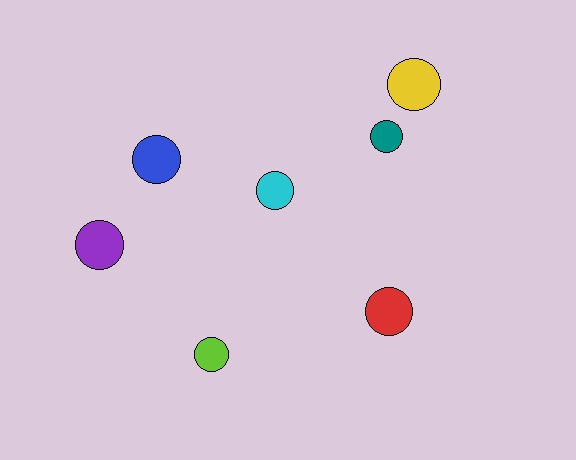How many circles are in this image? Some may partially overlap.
There are 7 circles.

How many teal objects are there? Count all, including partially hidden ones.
There is 1 teal object.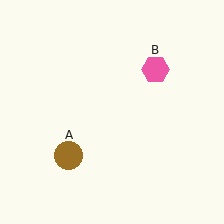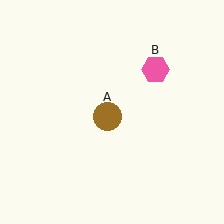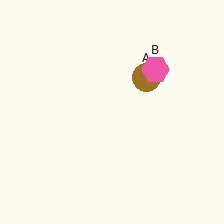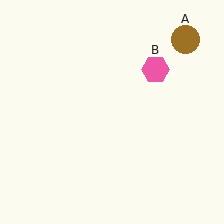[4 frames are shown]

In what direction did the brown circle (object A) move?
The brown circle (object A) moved up and to the right.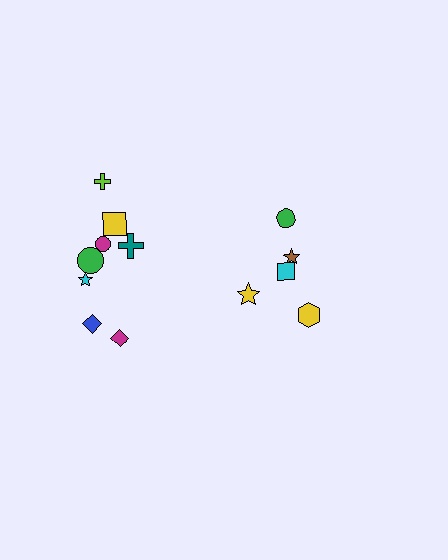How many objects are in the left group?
There are 8 objects.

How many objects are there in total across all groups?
There are 13 objects.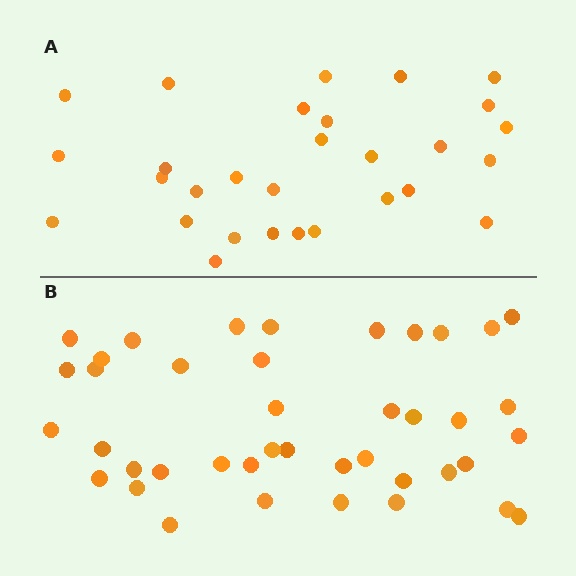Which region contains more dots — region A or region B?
Region B (the bottom region) has more dots.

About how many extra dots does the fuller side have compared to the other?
Region B has roughly 12 or so more dots than region A.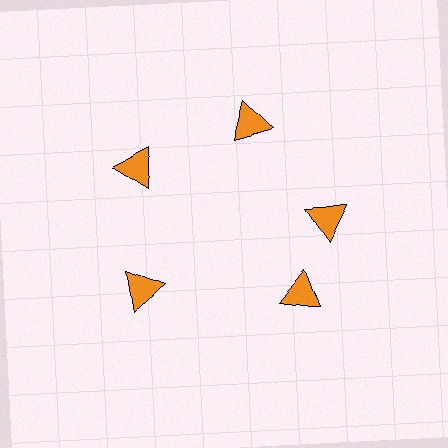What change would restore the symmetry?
The symmetry would be restored by rotating it back into even spacing with its neighbors so that all 5 triangles sit at equal angles and equal distance from the center.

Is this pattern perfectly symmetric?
No. The 5 orange triangles are arranged in a ring, but one element near the 5 o'clock position is rotated out of alignment along the ring, breaking the 5-fold rotational symmetry.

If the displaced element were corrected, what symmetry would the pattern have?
It would have 5-fold rotational symmetry — the pattern would map onto itself every 72 degrees.